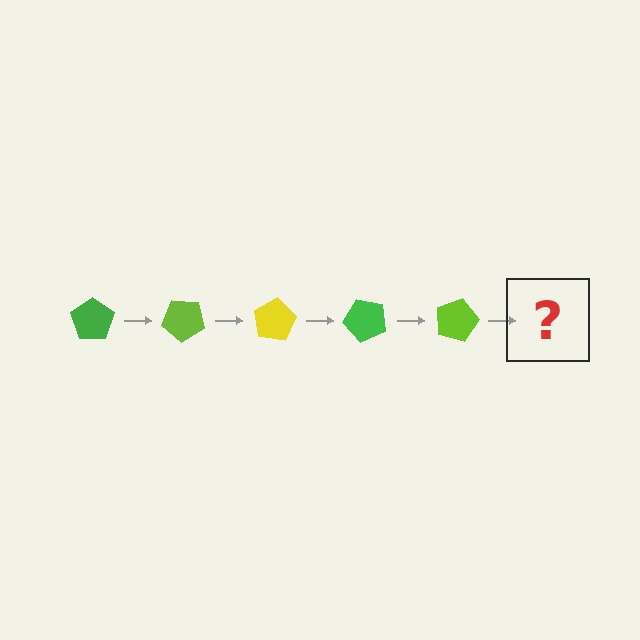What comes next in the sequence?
The next element should be a yellow pentagon, rotated 200 degrees from the start.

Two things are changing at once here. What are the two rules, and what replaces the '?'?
The two rules are that it rotates 40 degrees each step and the color cycles through green, lime, and yellow. The '?' should be a yellow pentagon, rotated 200 degrees from the start.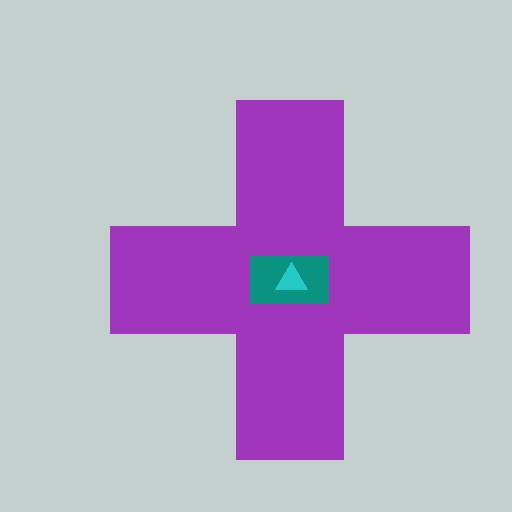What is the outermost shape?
The purple cross.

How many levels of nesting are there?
3.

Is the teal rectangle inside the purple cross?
Yes.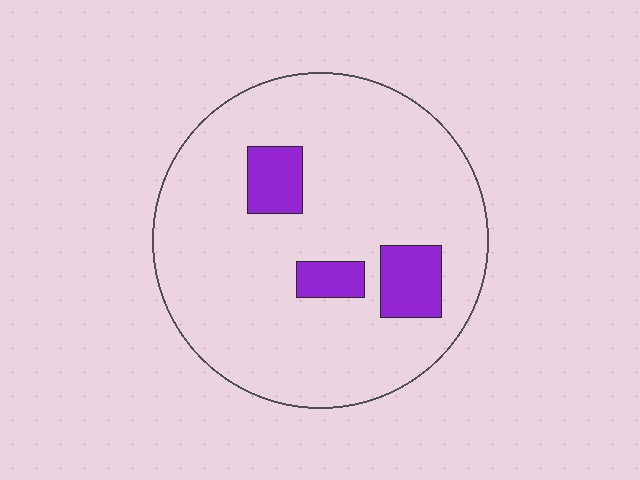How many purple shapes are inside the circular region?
3.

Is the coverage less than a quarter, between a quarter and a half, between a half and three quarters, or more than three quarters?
Less than a quarter.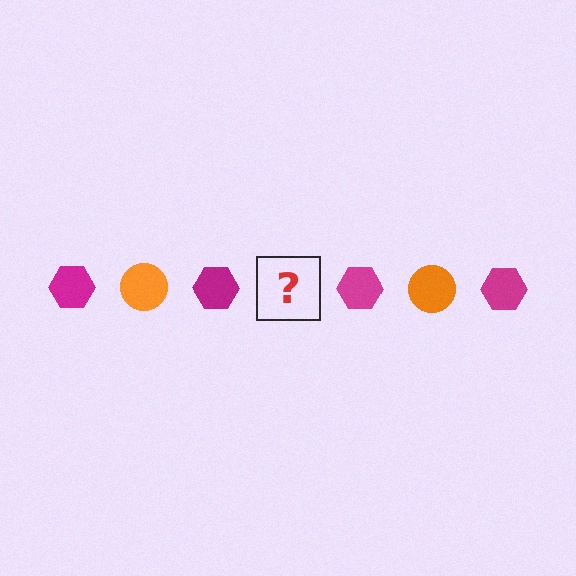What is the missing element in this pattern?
The missing element is an orange circle.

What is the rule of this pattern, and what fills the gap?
The rule is that the pattern alternates between magenta hexagon and orange circle. The gap should be filled with an orange circle.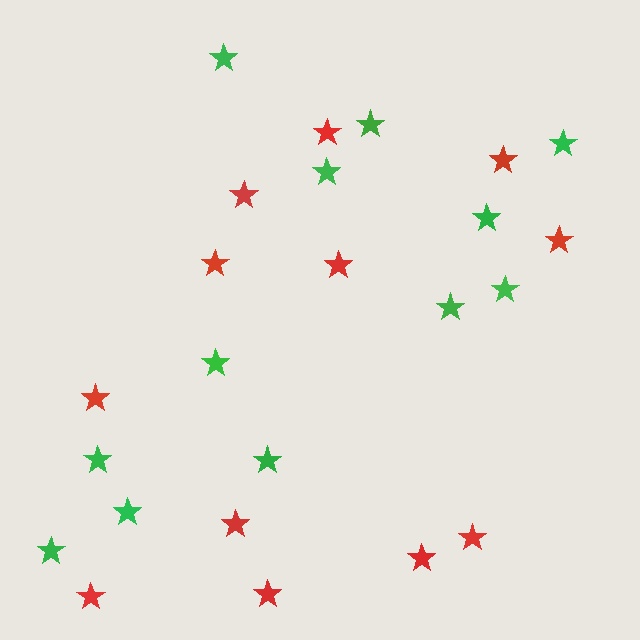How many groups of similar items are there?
There are 2 groups: one group of green stars (12) and one group of red stars (12).